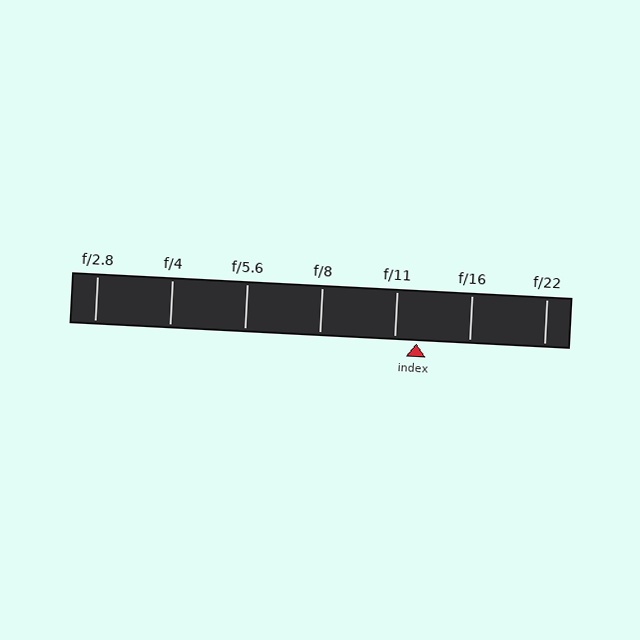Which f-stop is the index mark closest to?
The index mark is closest to f/11.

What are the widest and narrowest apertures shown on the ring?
The widest aperture shown is f/2.8 and the narrowest is f/22.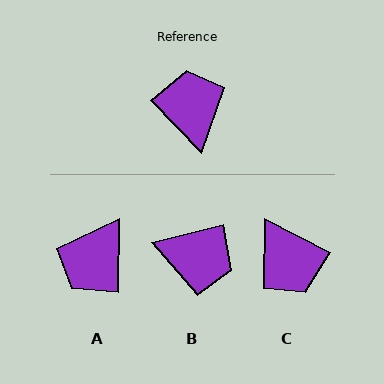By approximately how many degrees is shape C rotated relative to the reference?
Approximately 162 degrees clockwise.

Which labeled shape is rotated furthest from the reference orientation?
C, about 162 degrees away.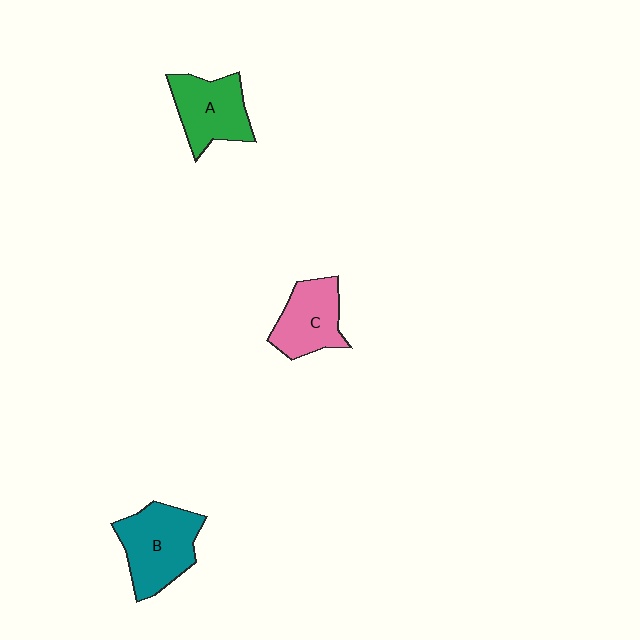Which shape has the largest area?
Shape B (teal).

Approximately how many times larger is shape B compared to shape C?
Approximately 1.3 times.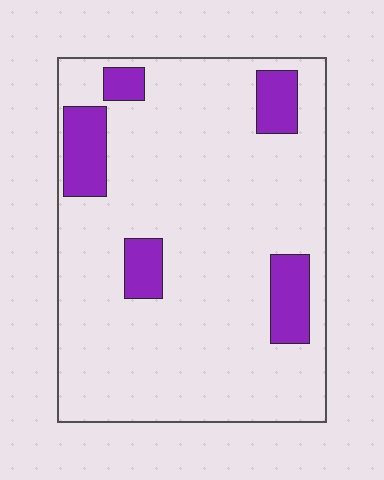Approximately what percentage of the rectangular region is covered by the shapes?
Approximately 15%.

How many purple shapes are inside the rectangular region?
5.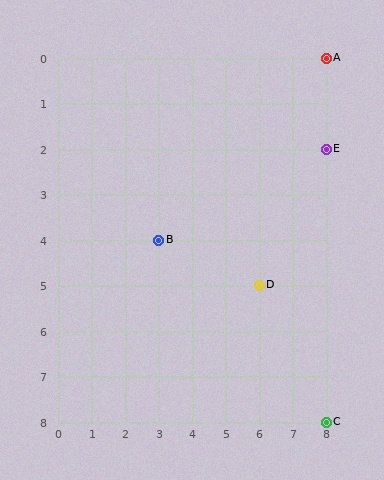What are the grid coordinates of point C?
Point C is at grid coordinates (8, 8).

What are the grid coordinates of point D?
Point D is at grid coordinates (6, 5).